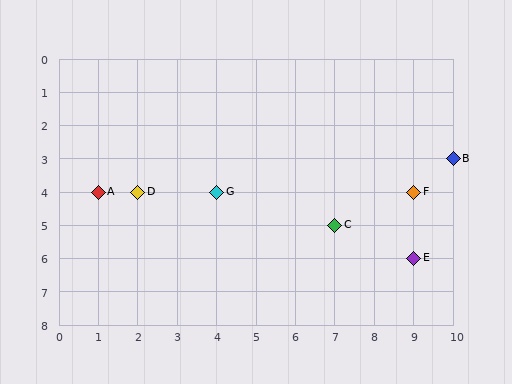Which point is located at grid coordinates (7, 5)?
Point C is at (7, 5).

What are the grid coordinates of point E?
Point E is at grid coordinates (9, 6).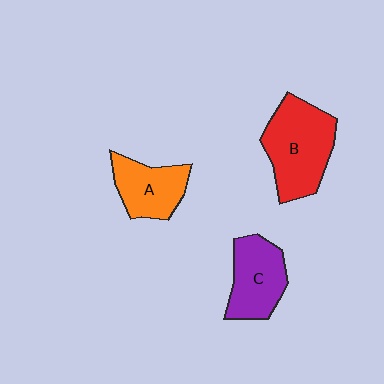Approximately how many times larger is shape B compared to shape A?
Approximately 1.5 times.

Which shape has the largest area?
Shape B (red).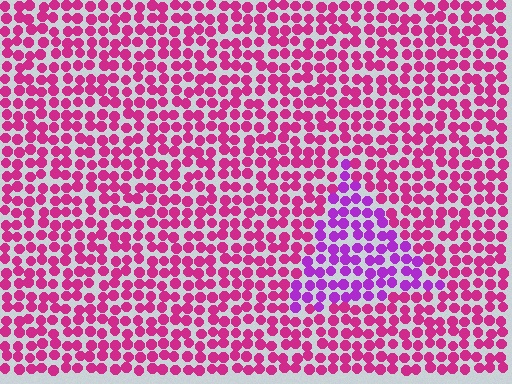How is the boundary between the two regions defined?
The boundary is defined purely by a slight shift in hue (about 37 degrees). Spacing, size, and orientation are identical on both sides.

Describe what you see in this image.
The image is filled with small magenta elements in a uniform arrangement. A triangle-shaped region is visible where the elements are tinted to a slightly different hue, forming a subtle color boundary.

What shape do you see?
I see a triangle.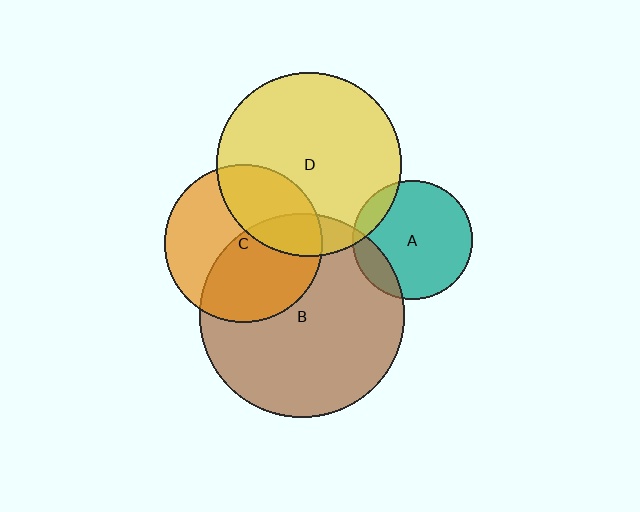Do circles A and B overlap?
Yes.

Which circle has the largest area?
Circle B (brown).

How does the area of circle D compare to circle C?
Approximately 1.4 times.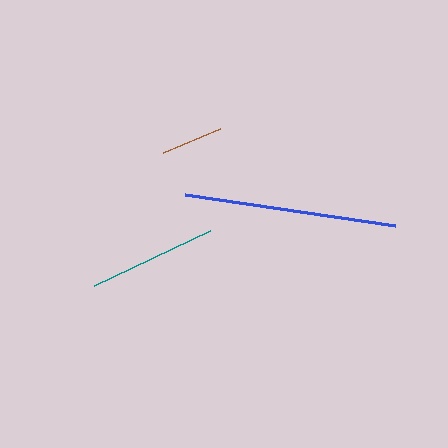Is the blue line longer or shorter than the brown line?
The blue line is longer than the brown line.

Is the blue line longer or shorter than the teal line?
The blue line is longer than the teal line.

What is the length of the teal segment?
The teal segment is approximately 128 pixels long.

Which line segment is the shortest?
The brown line is the shortest at approximately 62 pixels.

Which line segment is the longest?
The blue line is the longest at approximately 212 pixels.